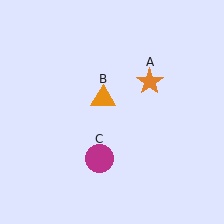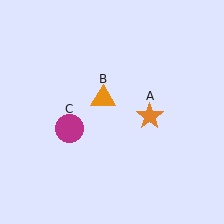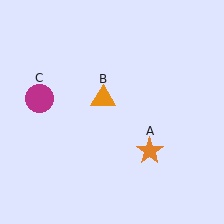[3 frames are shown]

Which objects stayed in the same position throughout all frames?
Orange triangle (object B) remained stationary.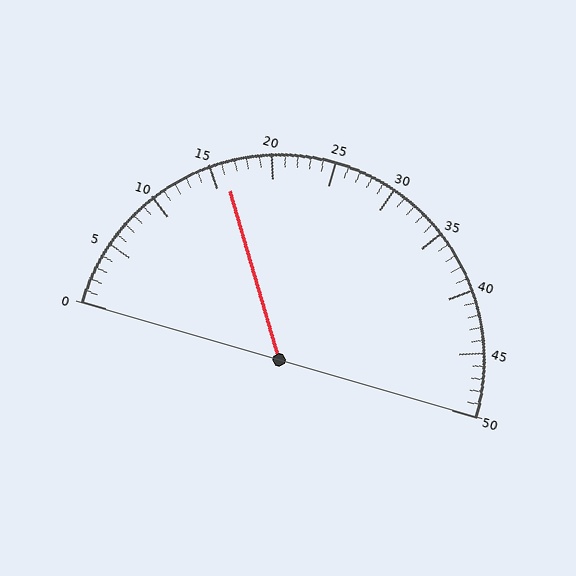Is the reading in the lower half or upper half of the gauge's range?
The reading is in the lower half of the range (0 to 50).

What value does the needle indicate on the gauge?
The needle indicates approximately 16.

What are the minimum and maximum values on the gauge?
The gauge ranges from 0 to 50.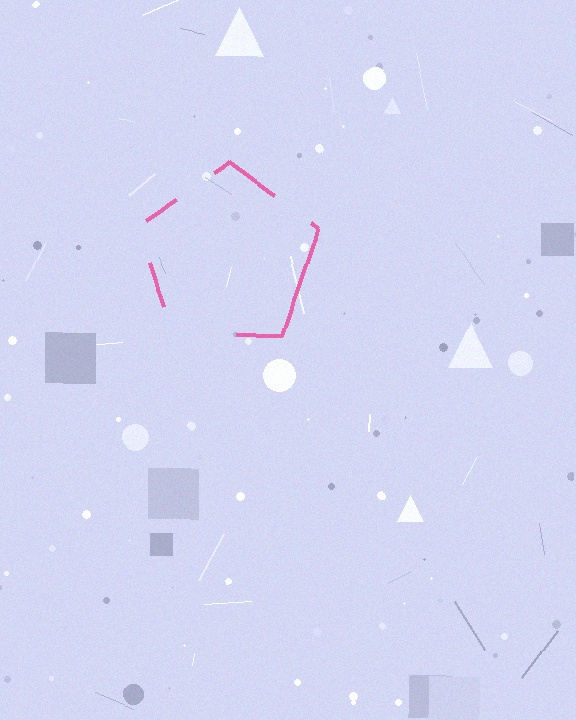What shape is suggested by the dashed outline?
The dashed outline suggests a pentagon.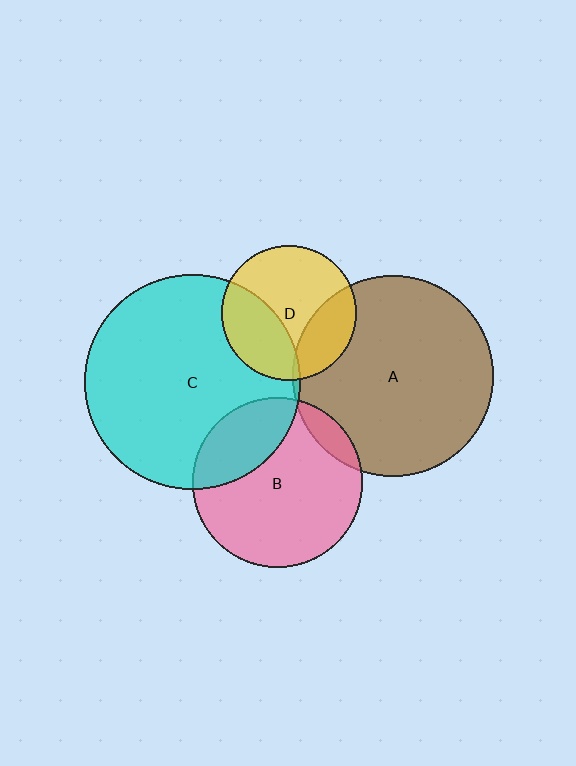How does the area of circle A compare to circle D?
Approximately 2.2 times.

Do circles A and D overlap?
Yes.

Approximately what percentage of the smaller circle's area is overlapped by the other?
Approximately 25%.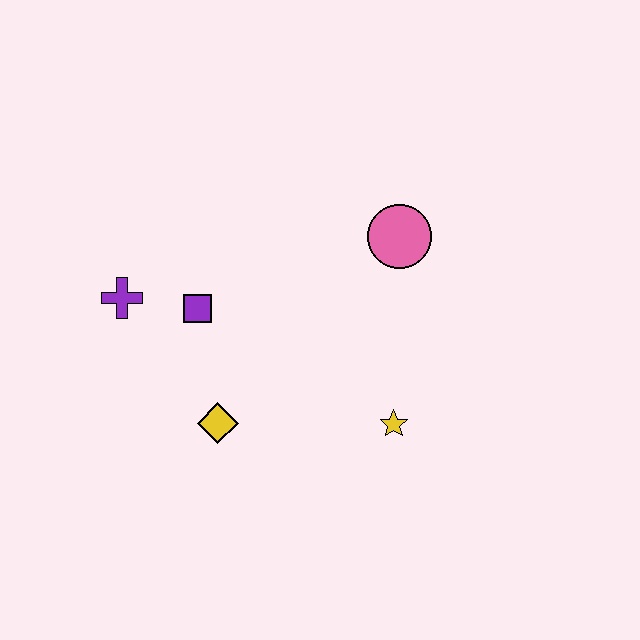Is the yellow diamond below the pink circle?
Yes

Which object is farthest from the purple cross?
The yellow star is farthest from the purple cross.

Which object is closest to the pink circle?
The yellow star is closest to the pink circle.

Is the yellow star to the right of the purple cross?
Yes